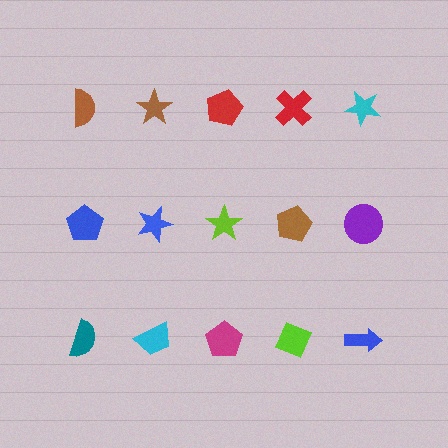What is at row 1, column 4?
A red cross.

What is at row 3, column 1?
A teal semicircle.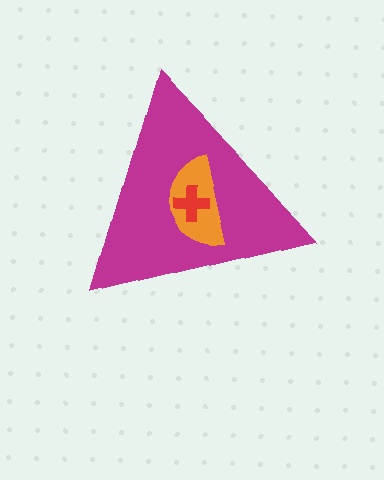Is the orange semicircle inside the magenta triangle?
Yes.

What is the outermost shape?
The magenta triangle.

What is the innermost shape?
The red cross.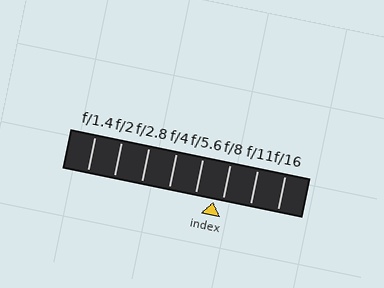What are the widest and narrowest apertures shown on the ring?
The widest aperture shown is f/1.4 and the narrowest is f/16.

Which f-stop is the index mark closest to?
The index mark is closest to f/8.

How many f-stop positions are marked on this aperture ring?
There are 8 f-stop positions marked.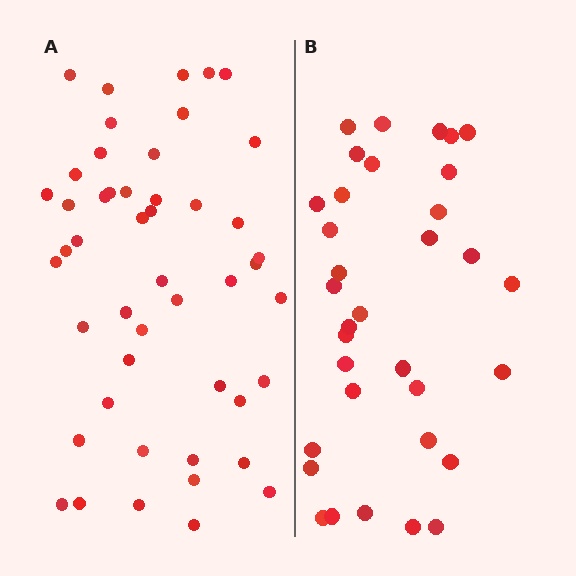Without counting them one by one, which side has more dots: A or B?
Region A (the left region) has more dots.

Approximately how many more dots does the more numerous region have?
Region A has approximately 15 more dots than region B.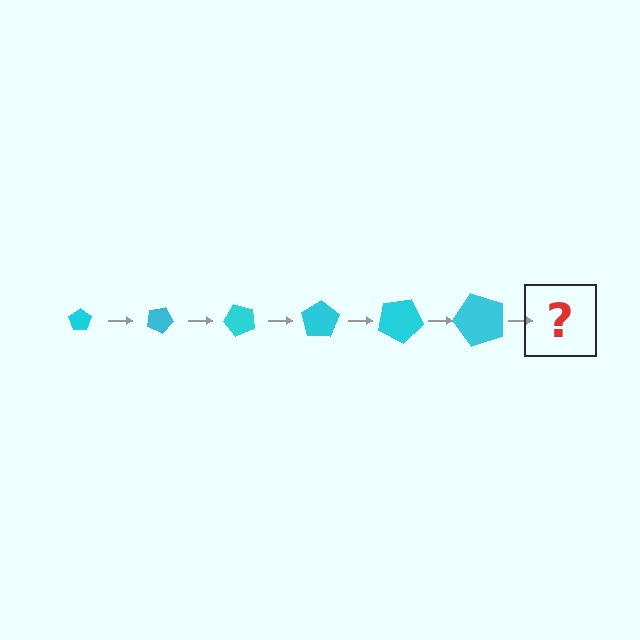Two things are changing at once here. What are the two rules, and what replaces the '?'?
The two rules are that the pentagon grows larger each step and it rotates 25 degrees each step. The '?' should be a pentagon, larger than the previous one and rotated 150 degrees from the start.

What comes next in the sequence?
The next element should be a pentagon, larger than the previous one and rotated 150 degrees from the start.